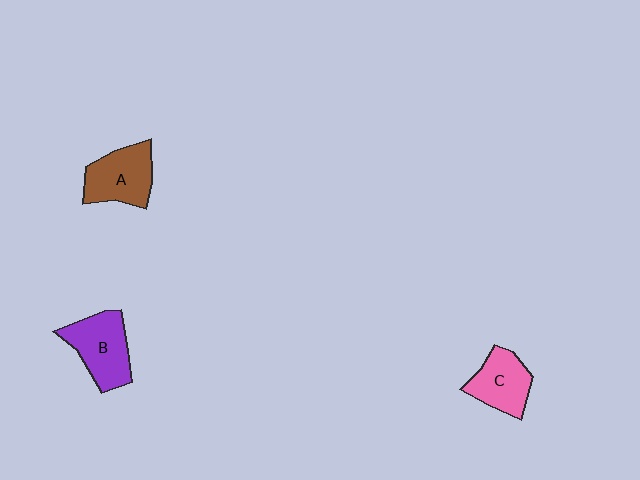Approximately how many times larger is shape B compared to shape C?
Approximately 1.2 times.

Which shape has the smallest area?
Shape C (pink).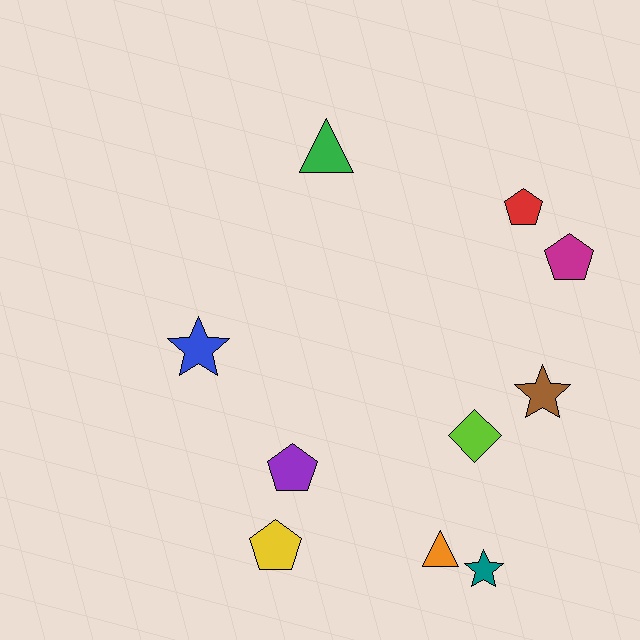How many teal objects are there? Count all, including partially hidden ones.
There is 1 teal object.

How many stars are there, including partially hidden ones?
There are 3 stars.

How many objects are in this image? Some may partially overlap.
There are 10 objects.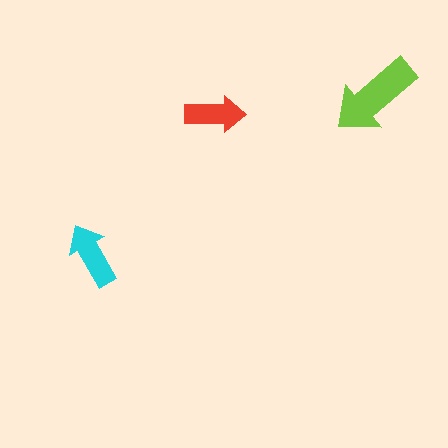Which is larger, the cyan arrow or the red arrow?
The cyan one.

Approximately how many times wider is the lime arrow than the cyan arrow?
About 1.5 times wider.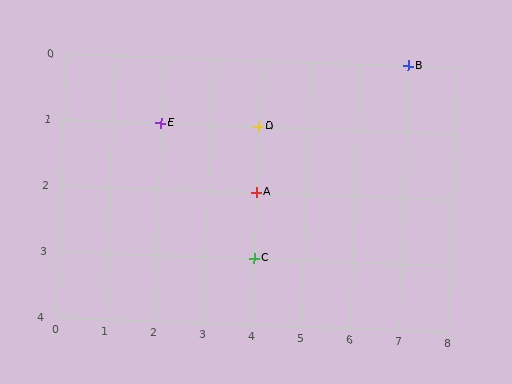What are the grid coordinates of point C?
Point C is at grid coordinates (4, 3).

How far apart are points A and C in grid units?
Points A and C are 1 row apart.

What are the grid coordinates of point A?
Point A is at grid coordinates (4, 2).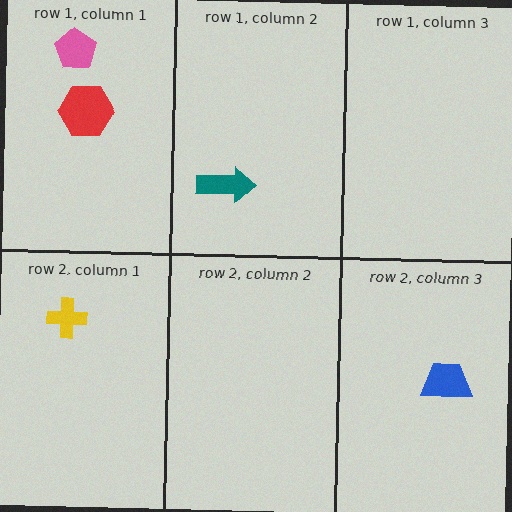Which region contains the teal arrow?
The row 1, column 2 region.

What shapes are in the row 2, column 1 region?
The yellow cross.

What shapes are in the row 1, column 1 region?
The red hexagon, the pink pentagon.